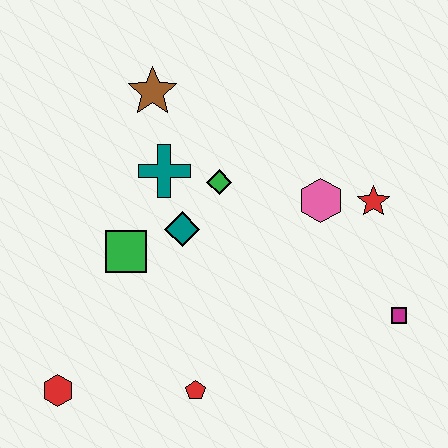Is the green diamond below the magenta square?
No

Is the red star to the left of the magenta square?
Yes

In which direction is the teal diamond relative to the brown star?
The teal diamond is below the brown star.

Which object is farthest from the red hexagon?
The red star is farthest from the red hexagon.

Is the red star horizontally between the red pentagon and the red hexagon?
No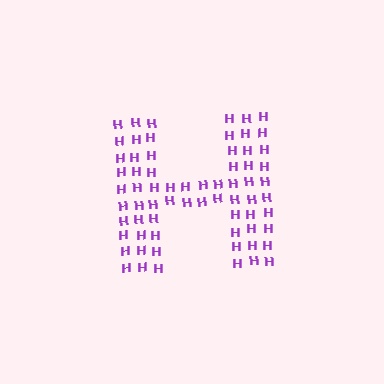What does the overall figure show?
The overall figure shows the letter H.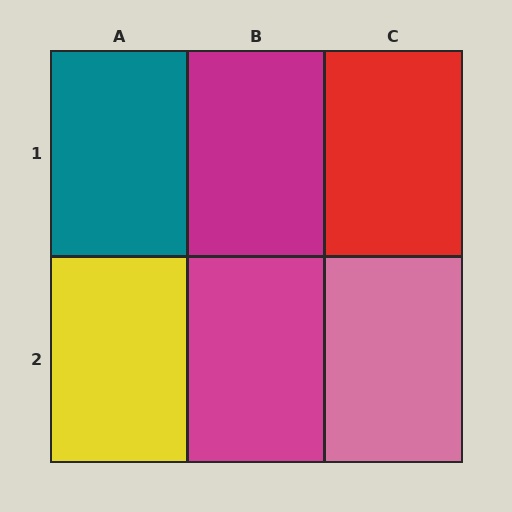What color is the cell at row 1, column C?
Red.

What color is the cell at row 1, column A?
Teal.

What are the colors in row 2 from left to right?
Yellow, magenta, pink.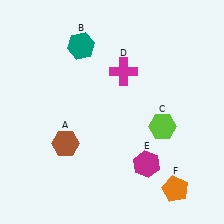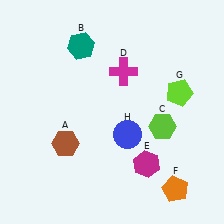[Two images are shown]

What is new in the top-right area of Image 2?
A lime pentagon (G) was added in the top-right area of Image 2.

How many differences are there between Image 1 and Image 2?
There are 2 differences between the two images.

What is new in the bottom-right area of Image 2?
A blue circle (H) was added in the bottom-right area of Image 2.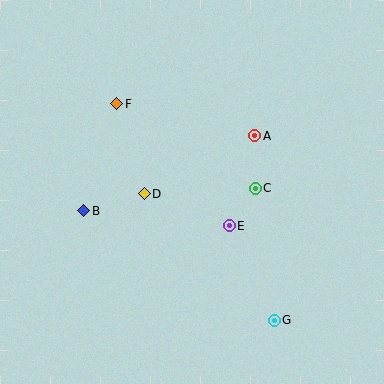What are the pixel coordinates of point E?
Point E is at (229, 226).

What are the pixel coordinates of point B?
Point B is at (84, 211).